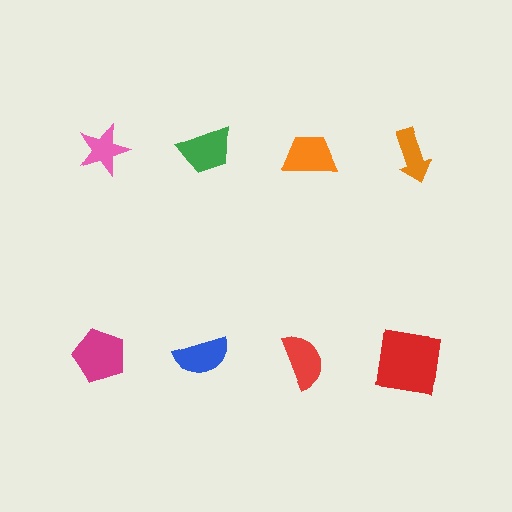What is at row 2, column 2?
A blue semicircle.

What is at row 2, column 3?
A red semicircle.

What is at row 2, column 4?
A red square.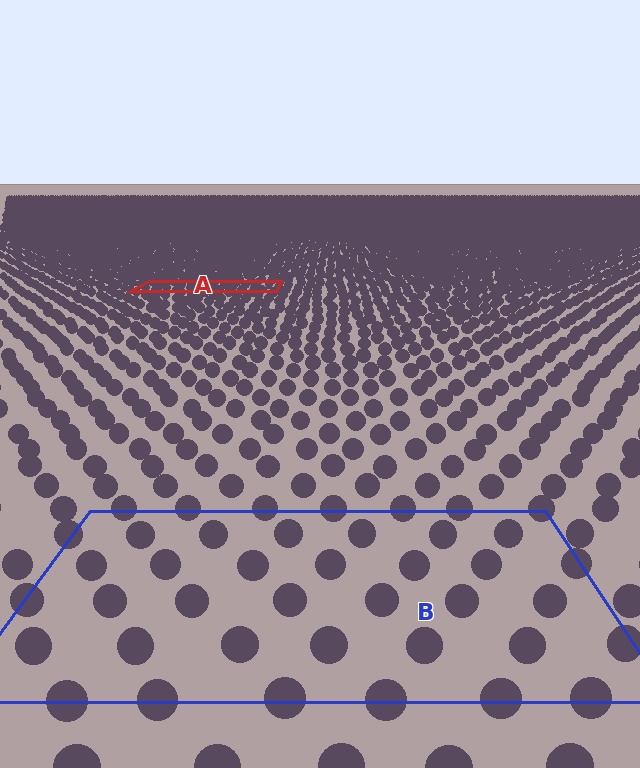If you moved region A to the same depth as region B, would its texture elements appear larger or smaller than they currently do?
They would appear larger. At a closer depth, the same texture elements are projected at a bigger on-screen size.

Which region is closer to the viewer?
Region B is closer. The texture elements there are larger and more spread out.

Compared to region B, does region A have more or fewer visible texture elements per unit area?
Region A has more texture elements per unit area — they are packed more densely because it is farther away.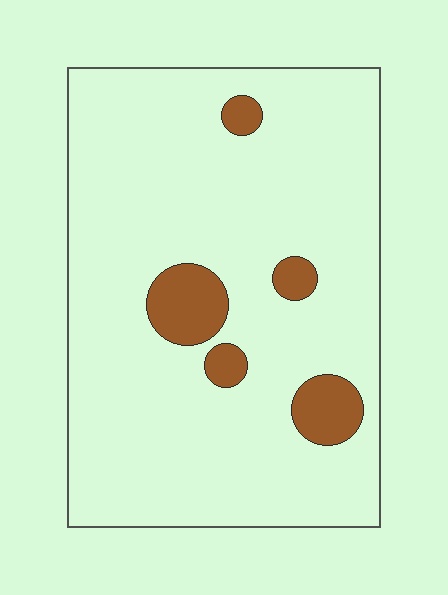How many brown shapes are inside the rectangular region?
5.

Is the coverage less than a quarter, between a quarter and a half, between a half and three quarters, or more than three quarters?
Less than a quarter.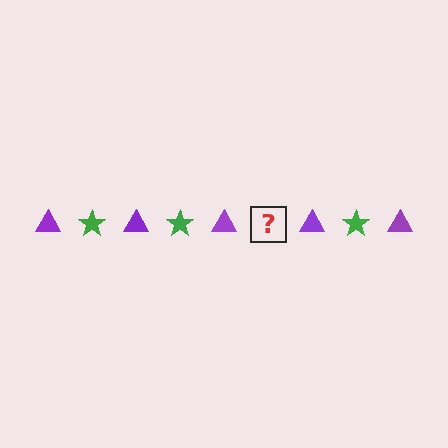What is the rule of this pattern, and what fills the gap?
The rule is that the pattern alternates between purple triangle and green star. The gap should be filled with a green star.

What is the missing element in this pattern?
The missing element is a green star.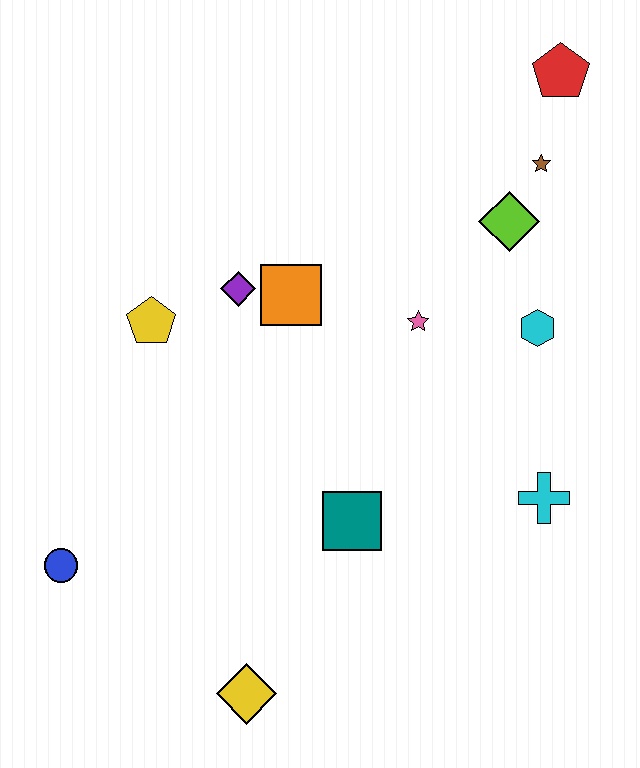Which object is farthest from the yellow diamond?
The red pentagon is farthest from the yellow diamond.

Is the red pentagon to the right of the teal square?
Yes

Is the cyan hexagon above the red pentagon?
No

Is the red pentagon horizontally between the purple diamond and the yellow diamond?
No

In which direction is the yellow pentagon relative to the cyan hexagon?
The yellow pentagon is to the left of the cyan hexagon.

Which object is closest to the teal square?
The cyan cross is closest to the teal square.